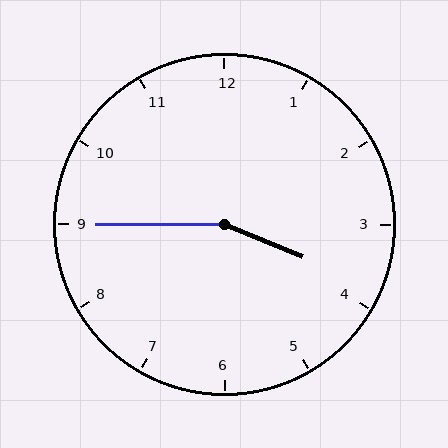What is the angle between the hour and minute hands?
Approximately 158 degrees.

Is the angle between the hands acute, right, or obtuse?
It is obtuse.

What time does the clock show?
3:45.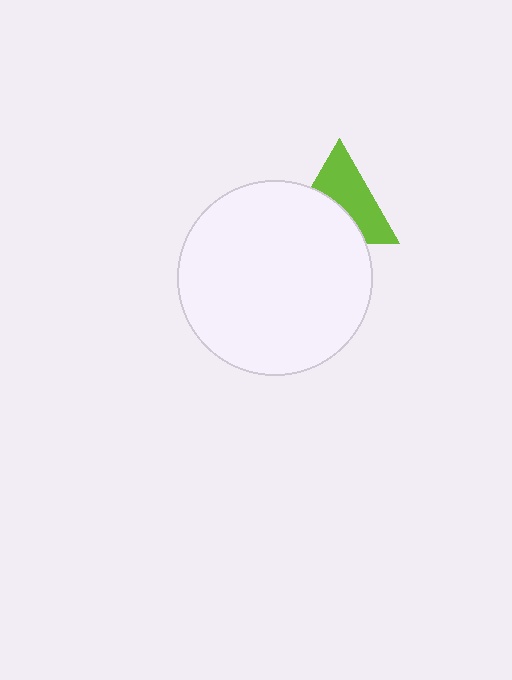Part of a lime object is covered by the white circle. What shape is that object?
It is a triangle.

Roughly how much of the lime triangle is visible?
About half of it is visible (roughly 54%).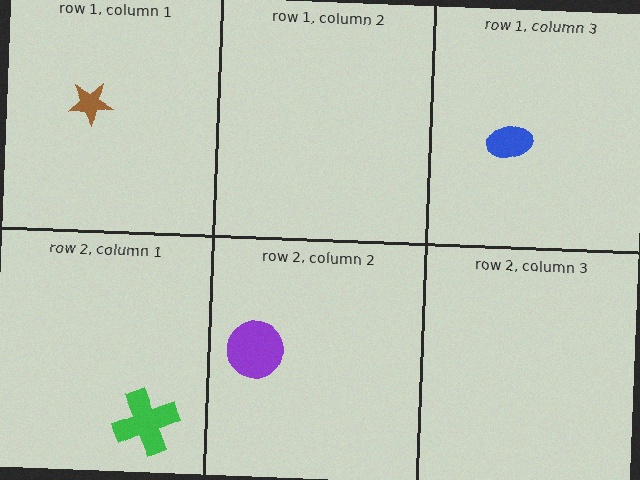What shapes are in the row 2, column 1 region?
The green cross.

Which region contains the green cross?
The row 2, column 1 region.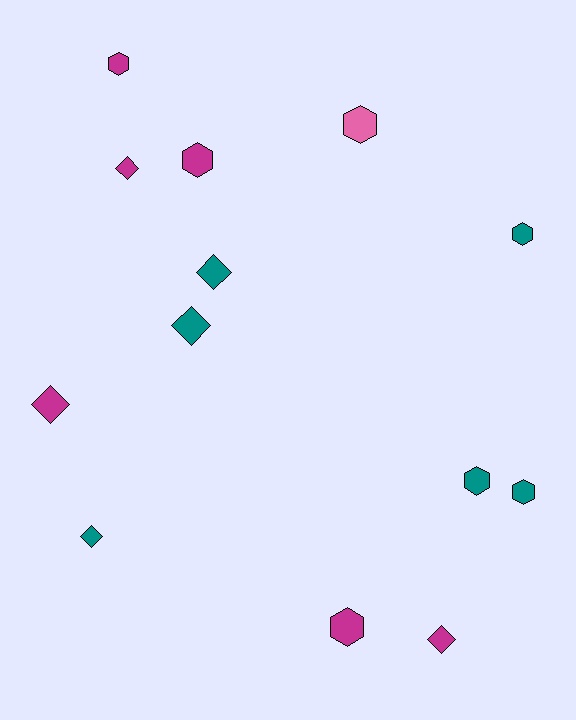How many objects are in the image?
There are 13 objects.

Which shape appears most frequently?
Hexagon, with 7 objects.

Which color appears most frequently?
Teal, with 6 objects.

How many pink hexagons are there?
There is 1 pink hexagon.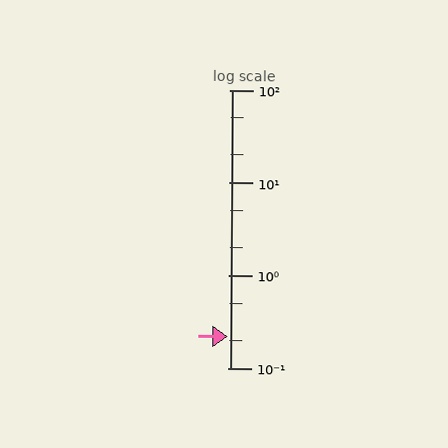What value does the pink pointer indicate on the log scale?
The pointer indicates approximately 0.22.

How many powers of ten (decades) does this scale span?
The scale spans 3 decades, from 0.1 to 100.